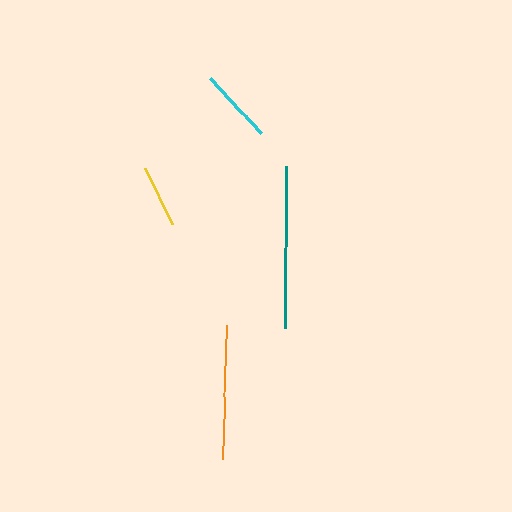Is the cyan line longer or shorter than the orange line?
The orange line is longer than the cyan line.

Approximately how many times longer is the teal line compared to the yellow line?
The teal line is approximately 2.6 times the length of the yellow line.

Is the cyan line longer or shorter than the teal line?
The teal line is longer than the cyan line.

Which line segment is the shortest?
The yellow line is the shortest at approximately 62 pixels.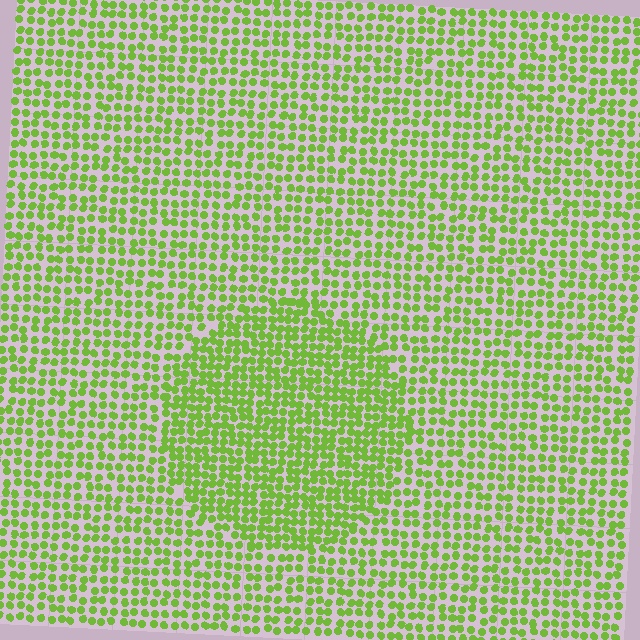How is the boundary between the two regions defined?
The boundary is defined by a change in element density (approximately 1.5x ratio). All elements are the same color, size, and shape.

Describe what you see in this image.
The image contains small lime elements arranged at two different densities. A circle-shaped region is visible where the elements are more densely packed than the surrounding area.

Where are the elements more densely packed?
The elements are more densely packed inside the circle boundary.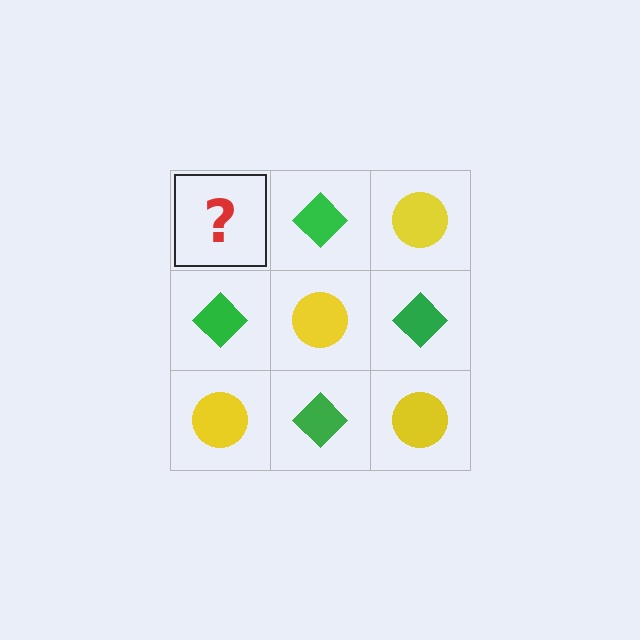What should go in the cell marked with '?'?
The missing cell should contain a yellow circle.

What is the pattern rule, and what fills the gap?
The rule is that it alternates yellow circle and green diamond in a checkerboard pattern. The gap should be filled with a yellow circle.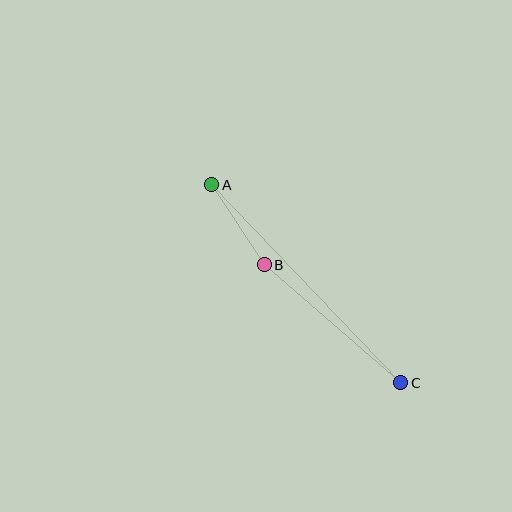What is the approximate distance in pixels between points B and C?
The distance between B and C is approximately 180 pixels.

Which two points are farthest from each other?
Points A and C are farthest from each other.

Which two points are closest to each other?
Points A and B are closest to each other.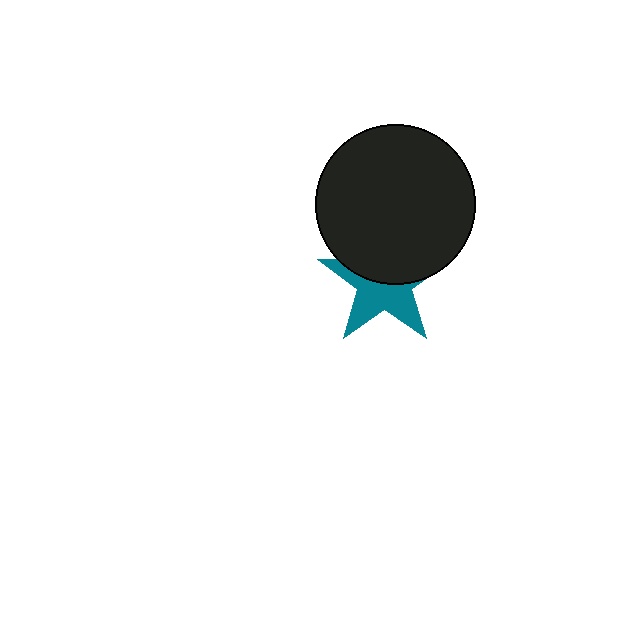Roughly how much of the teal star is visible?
About half of it is visible (roughly 52%).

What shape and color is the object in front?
The object in front is a black circle.